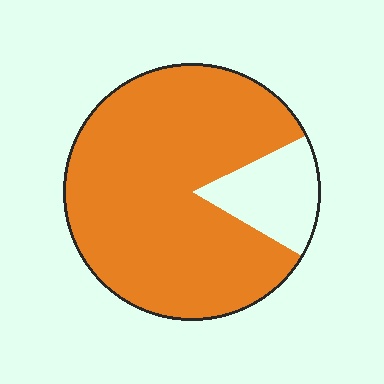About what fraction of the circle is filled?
About five sixths (5/6).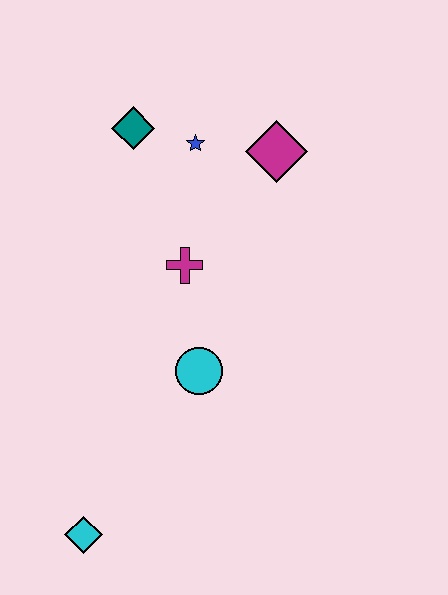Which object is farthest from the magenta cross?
The cyan diamond is farthest from the magenta cross.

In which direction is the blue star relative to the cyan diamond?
The blue star is above the cyan diamond.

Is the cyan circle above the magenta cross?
No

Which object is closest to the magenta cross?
The cyan circle is closest to the magenta cross.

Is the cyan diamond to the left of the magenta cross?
Yes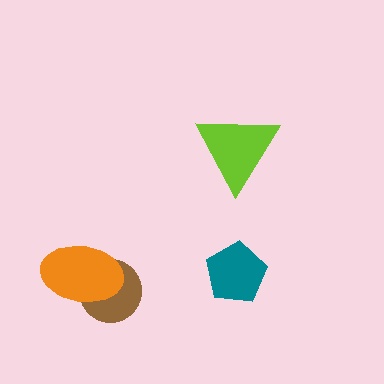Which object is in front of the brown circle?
The orange ellipse is in front of the brown circle.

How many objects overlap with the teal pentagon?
0 objects overlap with the teal pentagon.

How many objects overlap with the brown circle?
1 object overlaps with the brown circle.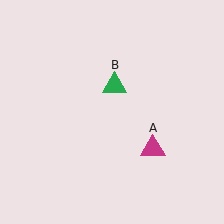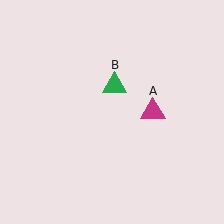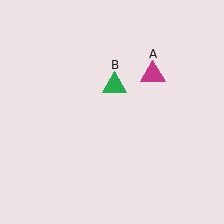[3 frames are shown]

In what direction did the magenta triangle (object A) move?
The magenta triangle (object A) moved up.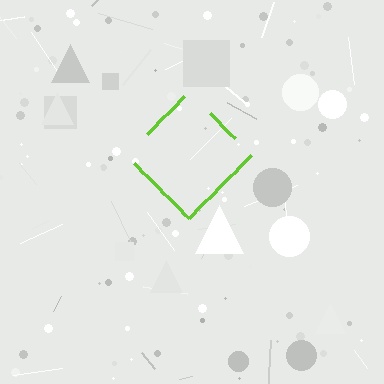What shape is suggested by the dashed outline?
The dashed outline suggests a diamond.